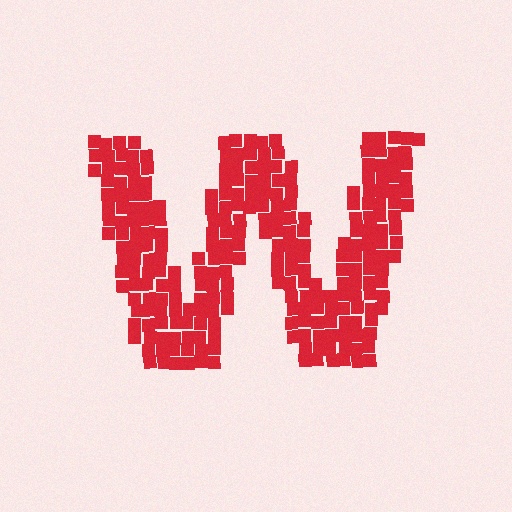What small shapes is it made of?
It is made of small squares.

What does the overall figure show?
The overall figure shows the letter W.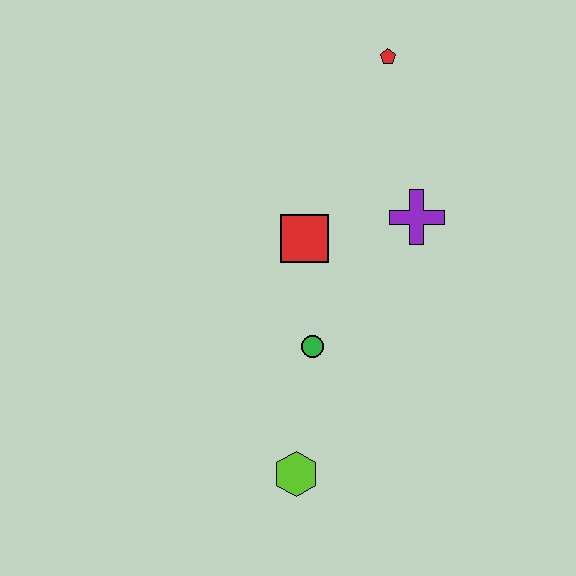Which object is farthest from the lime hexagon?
The red pentagon is farthest from the lime hexagon.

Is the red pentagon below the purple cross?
No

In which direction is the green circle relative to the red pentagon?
The green circle is below the red pentagon.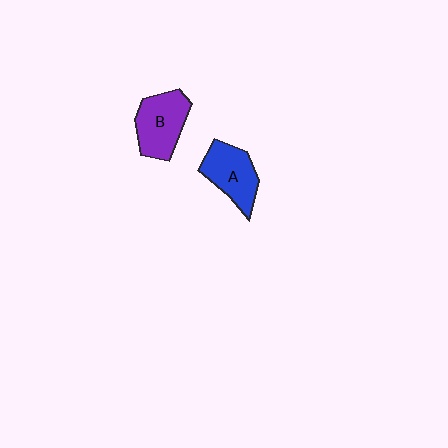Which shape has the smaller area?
Shape A (blue).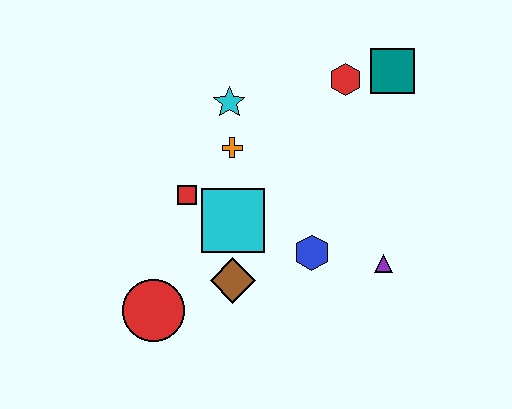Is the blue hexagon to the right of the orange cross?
Yes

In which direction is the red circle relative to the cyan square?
The red circle is below the cyan square.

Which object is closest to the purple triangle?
The blue hexagon is closest to the purple triangle.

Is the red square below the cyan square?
No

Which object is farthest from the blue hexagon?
The teal square is farthest from the blue hexagon.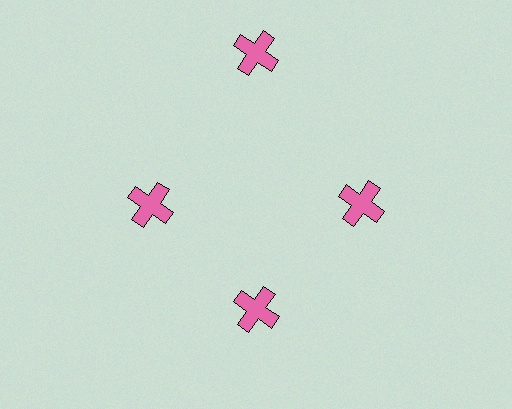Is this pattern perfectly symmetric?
No. The 4 pink crosses are arranged in a ring, but one element near the 12 o'clock position is pushed outward from the center, breaking the 4-fold rotational symmetry.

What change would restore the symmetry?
The symmetry would be restored by moving it inward, back onto the ring so that all 4 crosses sit at equal angles and equal distance from the center.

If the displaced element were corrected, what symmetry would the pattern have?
It would have 4-fold rotational symmetry — the pattern would map onto itself every 90 degrees.